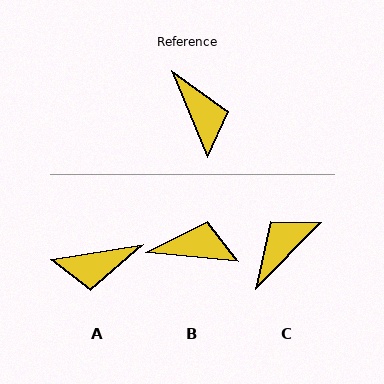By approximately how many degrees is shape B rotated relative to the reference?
Approximately 62 degrees counter-clockwise.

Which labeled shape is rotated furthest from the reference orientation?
C, about 113 degrees away.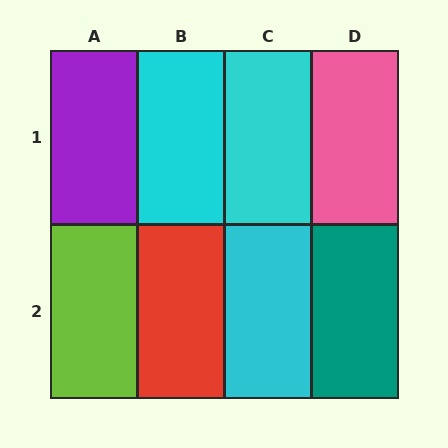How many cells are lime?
1 cell is lime.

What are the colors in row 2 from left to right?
Lime, red, cyan, teal.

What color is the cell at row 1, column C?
Cyan.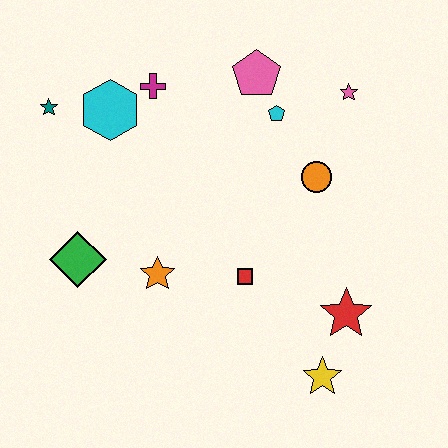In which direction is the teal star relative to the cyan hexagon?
The teal star is to the left of the cyan hexagon.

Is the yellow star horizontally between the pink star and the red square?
Yes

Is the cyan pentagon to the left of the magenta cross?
No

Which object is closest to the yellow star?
The red star is closest to the yellow star.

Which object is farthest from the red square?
The teal star is farthest from the red square.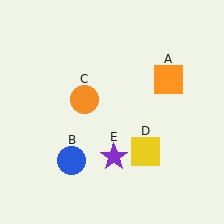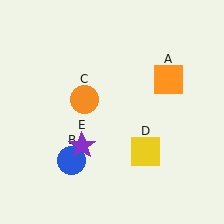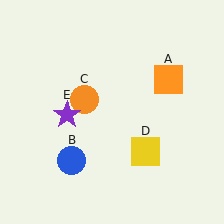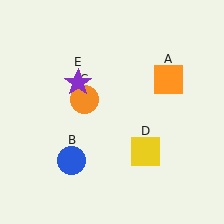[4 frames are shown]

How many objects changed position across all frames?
1 object changed position: purple star (object E).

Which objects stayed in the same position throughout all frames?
Orange square (object A) and blue circle (object B) and orange circle (object C) and yellow square (object D) remained stationary.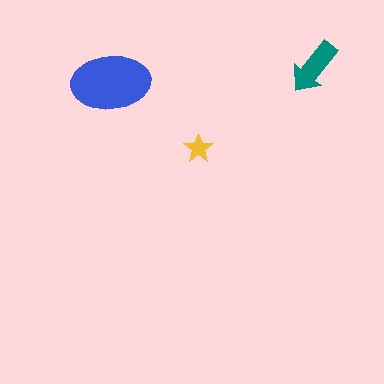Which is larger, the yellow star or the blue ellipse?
The blue ellipse.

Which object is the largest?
The blue ellipse.